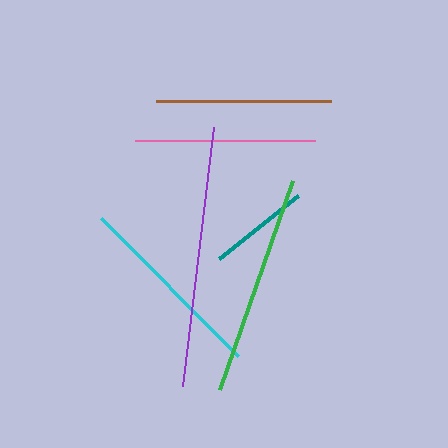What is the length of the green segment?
The green segment is approximately 222 pixels long.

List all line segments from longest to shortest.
From longest to shortest: purple, green, cyan, pink, brown, teal.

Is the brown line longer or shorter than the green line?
The green line is longer than the brown line.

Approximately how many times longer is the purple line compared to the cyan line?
The purple line is approximately 1.3 times the length of the cyan line.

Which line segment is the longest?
The purple line is the longest at approximately 261 pixels.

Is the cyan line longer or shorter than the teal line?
The cyan line is longer than the teal line.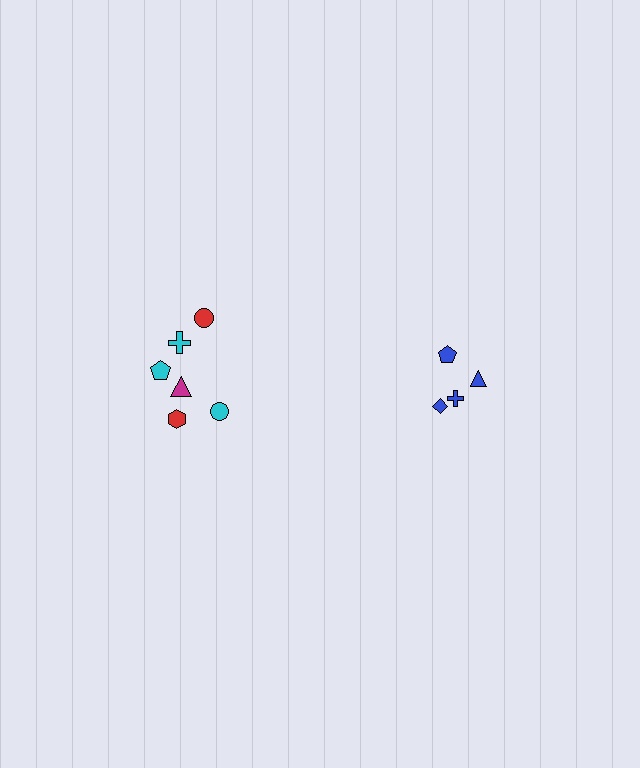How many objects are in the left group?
There are 6 objects.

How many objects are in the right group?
There are 4 objects.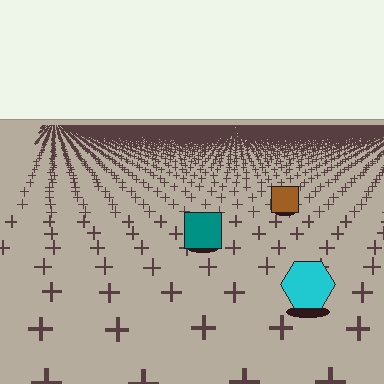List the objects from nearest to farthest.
From nearest to farthest: the cyan hexagon, the teal square, the brown square.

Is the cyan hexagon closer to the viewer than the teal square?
Yes. The cyan hexagon is closer — you can tell from the texture gradient: the ground texture is coarser near it.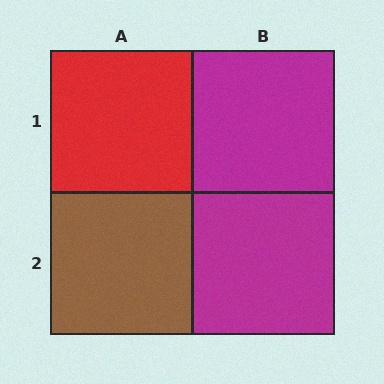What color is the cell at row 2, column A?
Brown.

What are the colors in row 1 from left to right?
Red, magenta.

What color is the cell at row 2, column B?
Magenta.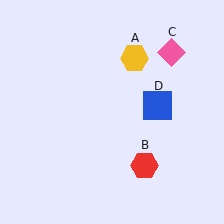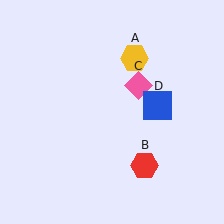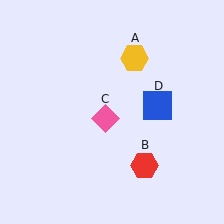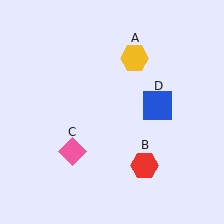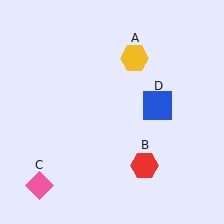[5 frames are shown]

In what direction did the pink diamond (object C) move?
The pink diamond (object C) moved down and to the left.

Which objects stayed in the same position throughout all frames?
Yellow hexagon (object A) and red hexagon (object B) and blue square (object D) remained stationary.